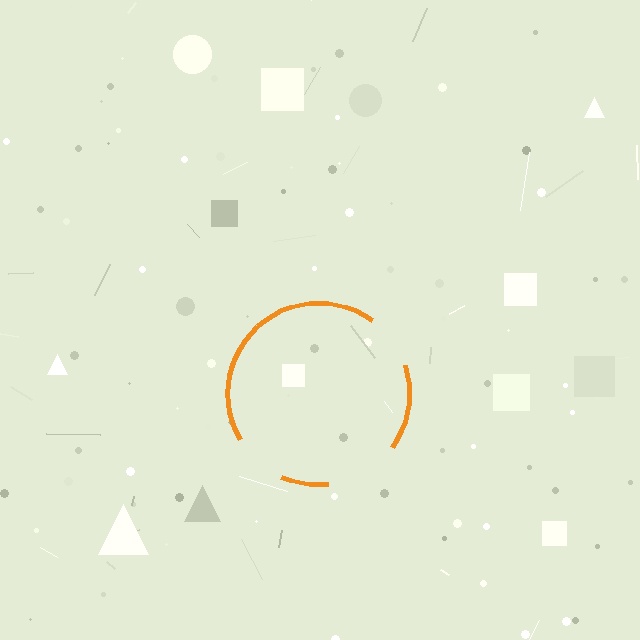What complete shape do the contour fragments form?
The contour fragments form a circle.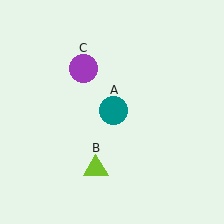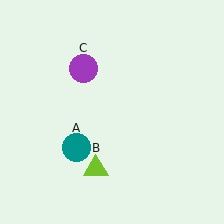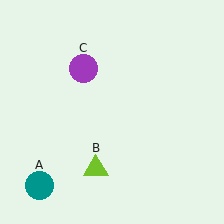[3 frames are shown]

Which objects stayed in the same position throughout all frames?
Lime triangle (object B) and purple circle (object C) remained stationary.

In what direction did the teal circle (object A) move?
The teal circle (object A) moved down and to the left.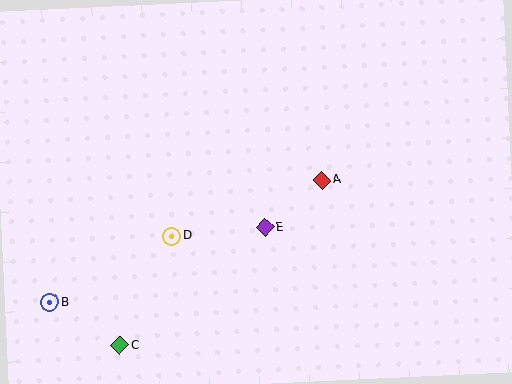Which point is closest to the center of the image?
Point E at (265, 228) is closest to the center.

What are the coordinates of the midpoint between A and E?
The midpoint between A and E is at (293, 204).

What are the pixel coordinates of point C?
Point C is at (120, 345).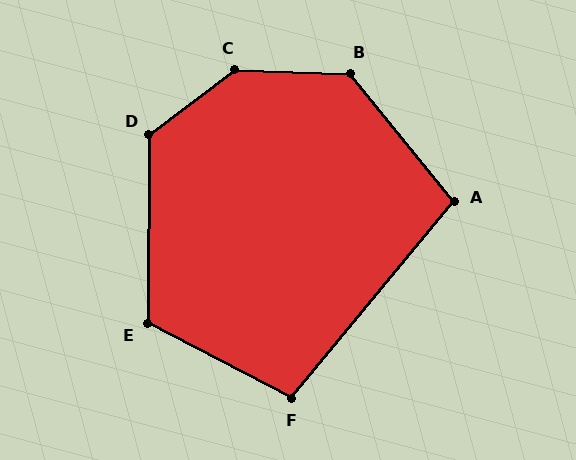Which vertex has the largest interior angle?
C, at approximately 141 degrees.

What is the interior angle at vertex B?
Approximately 131 degrees (obtuse).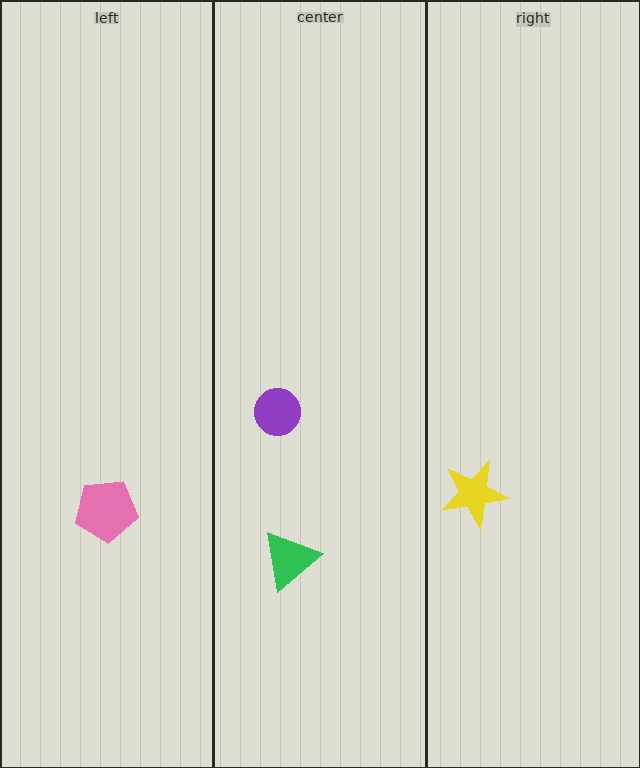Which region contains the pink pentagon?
The left region.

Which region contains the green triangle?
The center region.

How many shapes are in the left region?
1.